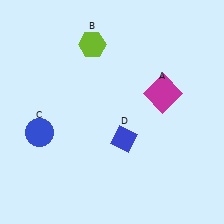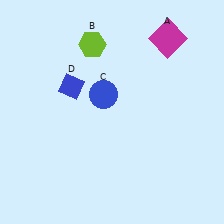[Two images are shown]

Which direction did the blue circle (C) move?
The blue circle (C) moved right.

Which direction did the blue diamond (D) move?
The blue diamond (D) moved up.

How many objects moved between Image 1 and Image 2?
3 objects moved between the two images.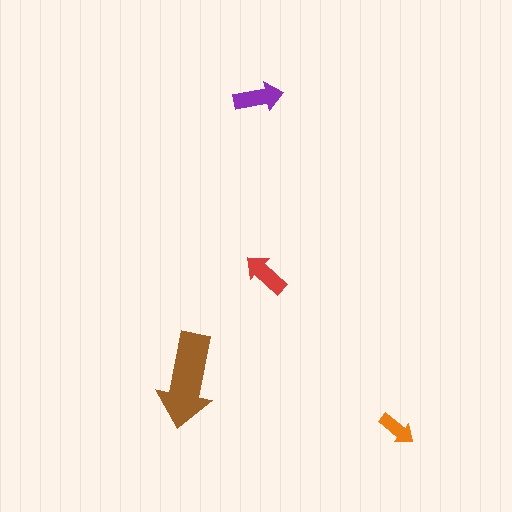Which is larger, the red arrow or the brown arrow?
The brown one.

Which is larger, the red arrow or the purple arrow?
The purple one.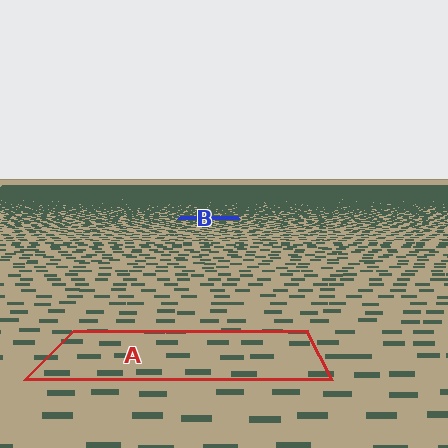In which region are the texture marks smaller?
The texture marks are smaller in region B, because it is farther away.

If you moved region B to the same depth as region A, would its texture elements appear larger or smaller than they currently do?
They would appear larger. At a closer depth, the same texture elements are projected at a bigger on-screen size.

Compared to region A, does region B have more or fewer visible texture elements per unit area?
Region B has more texture elements per unit area — they are packed more densely because it is farther away.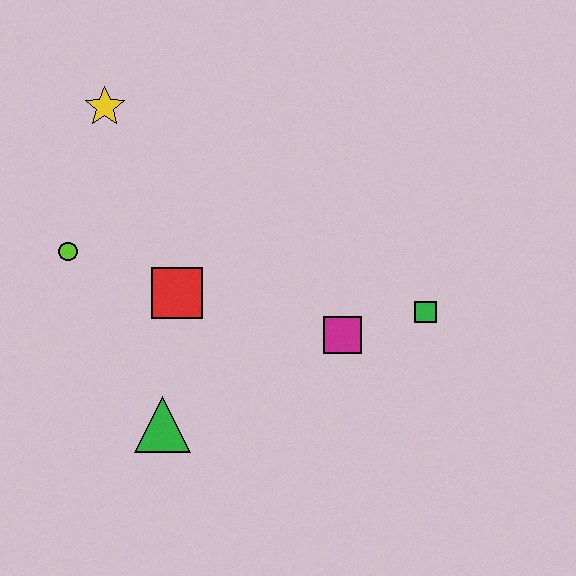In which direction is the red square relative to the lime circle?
The red square is to the right of the lime circle.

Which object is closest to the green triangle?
The red square is closest to the green triangle.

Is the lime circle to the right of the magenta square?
No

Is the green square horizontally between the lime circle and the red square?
No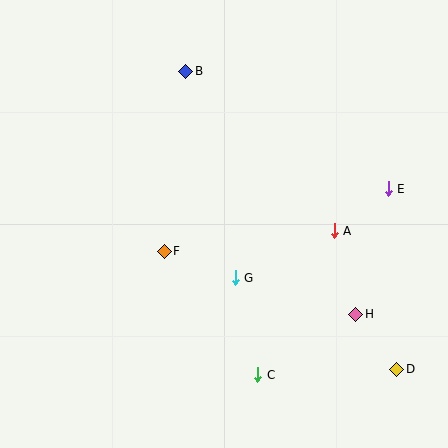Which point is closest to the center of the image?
Point G at (235, 278) is closest to the center.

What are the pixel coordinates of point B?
Point B is at (186, 71).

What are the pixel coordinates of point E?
Point E is at (388, 189).